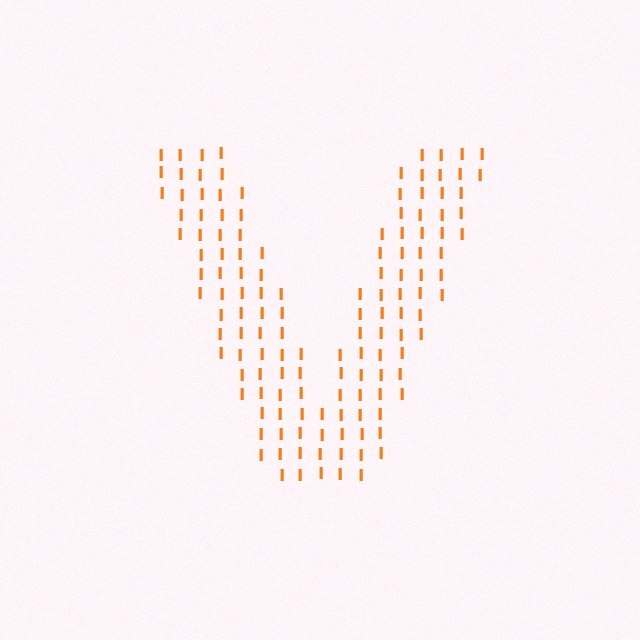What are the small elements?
The small elements are letter I's.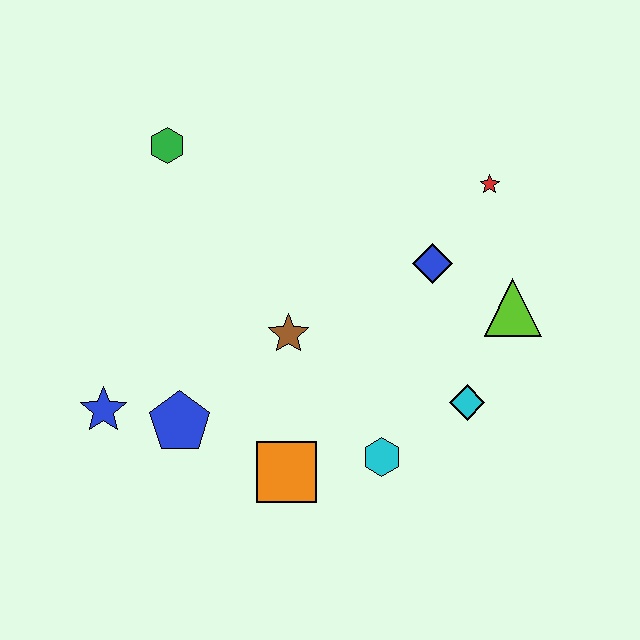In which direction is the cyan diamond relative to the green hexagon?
The cyan diamond is to the right of the green hexagon.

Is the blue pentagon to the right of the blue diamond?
No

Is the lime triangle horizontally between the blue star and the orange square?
No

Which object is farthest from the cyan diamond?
The green hexagon is farthest from the cyan diamond.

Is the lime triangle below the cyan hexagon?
No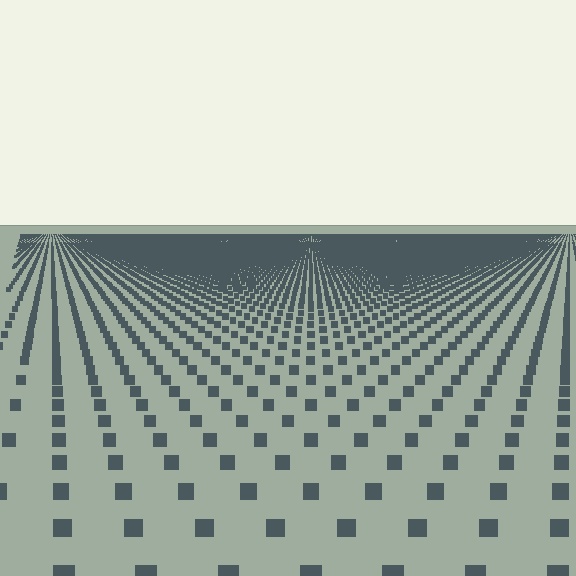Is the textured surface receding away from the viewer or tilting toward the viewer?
The surface is receding away from the viewer. Texture elements get smaller and denser toward the top.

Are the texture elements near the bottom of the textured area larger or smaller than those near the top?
Larger. Near the bottom, elements are closer to the viewer and appear at a bigger on-screen size.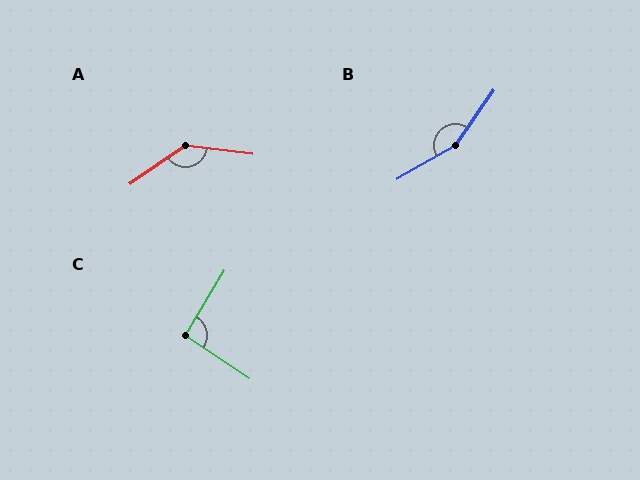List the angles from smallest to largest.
C (93°), A (138°), B (154°).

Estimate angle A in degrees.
Approximately 138 degrees.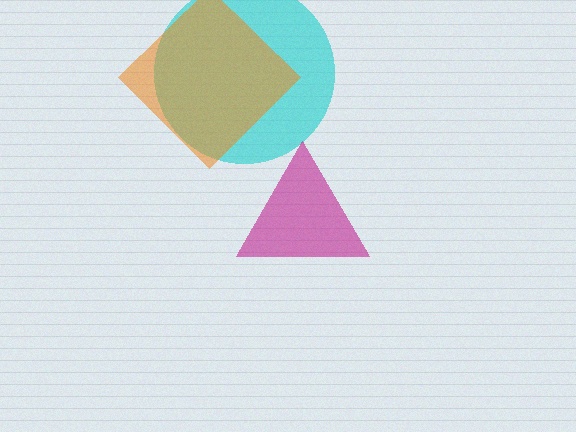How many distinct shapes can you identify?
There are 3 distinct shapes: a cyan circle, a magenta triangle, an orange diamond.